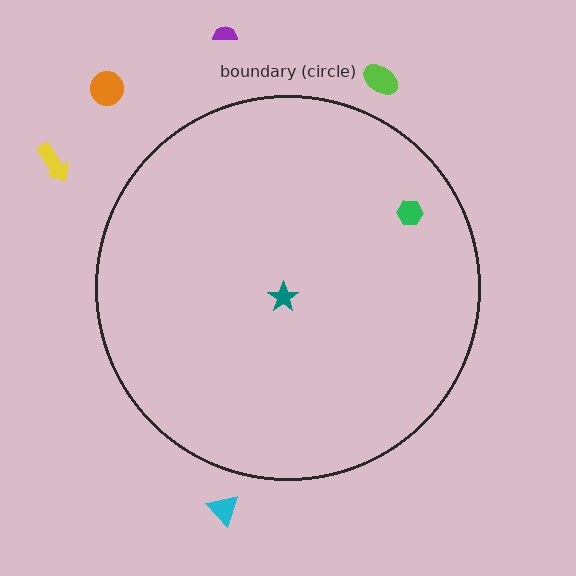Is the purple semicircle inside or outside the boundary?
Outside.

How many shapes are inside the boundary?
2 inside, 5 outside.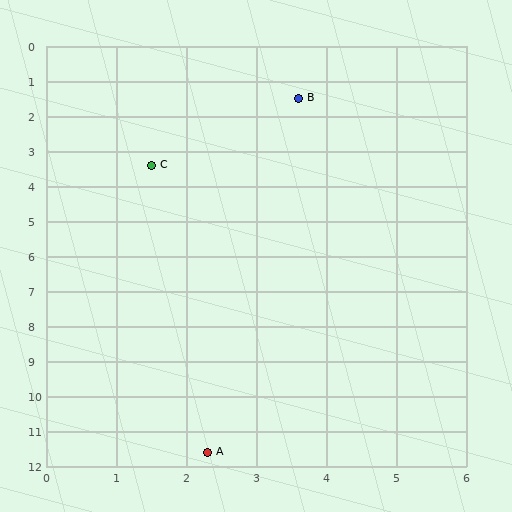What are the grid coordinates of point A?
Point A is at approximately (2.3, 11.6).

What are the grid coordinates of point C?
Point C is at approximately (1.5, 3.4).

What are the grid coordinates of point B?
Point B is at approximately (3.6, 1.5).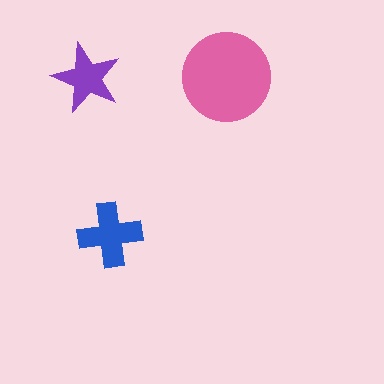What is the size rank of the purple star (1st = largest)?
3rd.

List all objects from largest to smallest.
The pink circle, the blue cross, the purple star.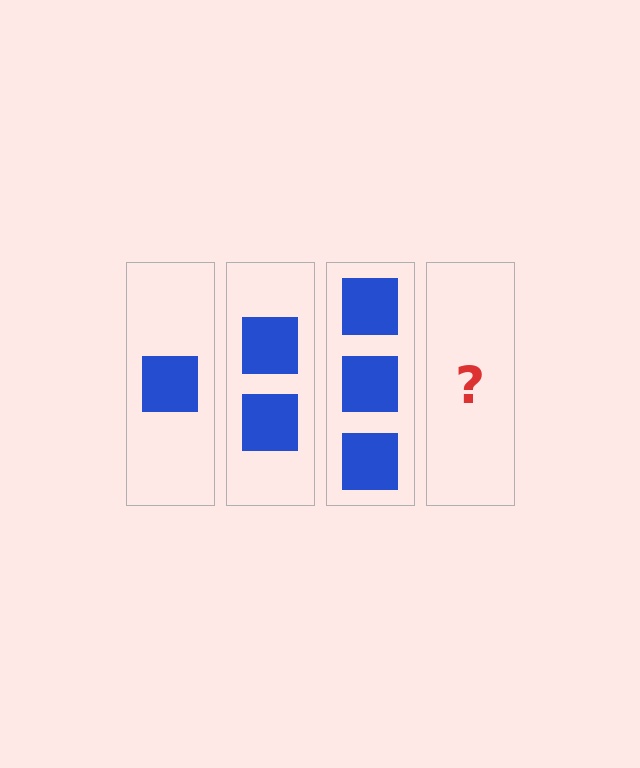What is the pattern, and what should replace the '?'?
The pattern is that each step adds one more square. The '?' should be 4 squares.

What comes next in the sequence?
The next element should be 4 squares.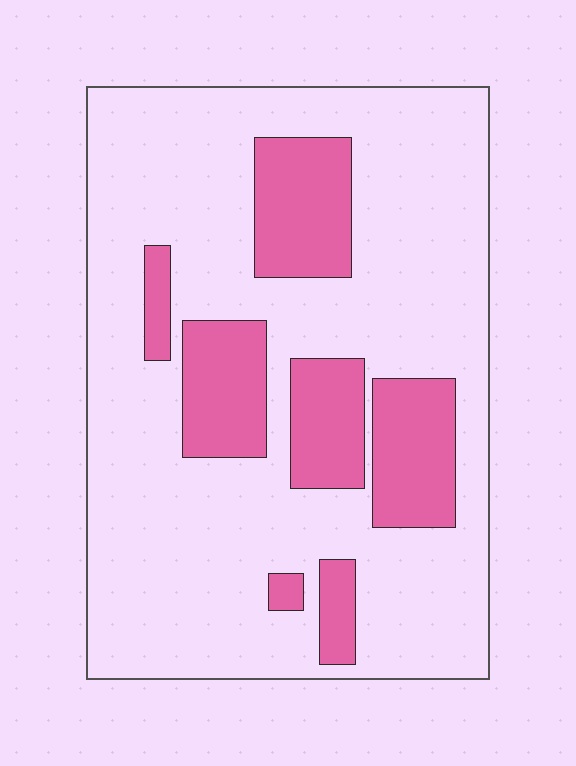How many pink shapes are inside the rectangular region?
7.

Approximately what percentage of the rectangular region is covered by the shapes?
Approximately 25%.